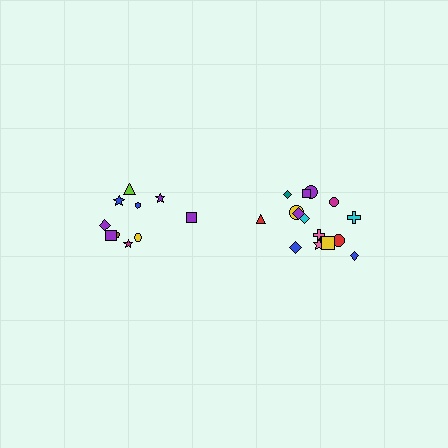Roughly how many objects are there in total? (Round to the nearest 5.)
Roughly 25 objects in total.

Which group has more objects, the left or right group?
The right group.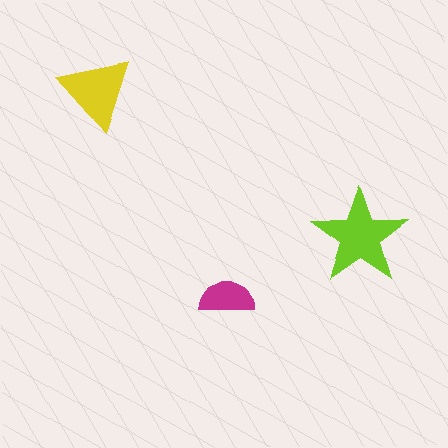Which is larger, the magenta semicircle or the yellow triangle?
The yellow triangle.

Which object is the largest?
The lime star.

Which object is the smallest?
The magenta semicircle.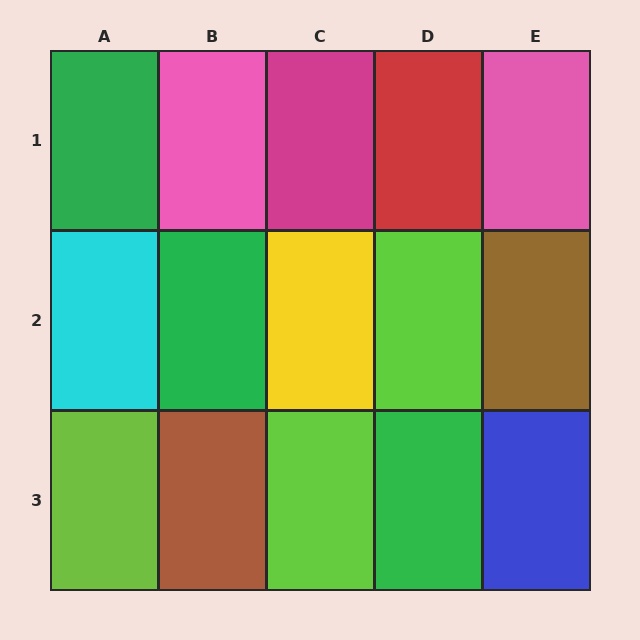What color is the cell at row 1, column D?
Red.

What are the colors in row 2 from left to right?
Cyan, green, yellow, lime, brown.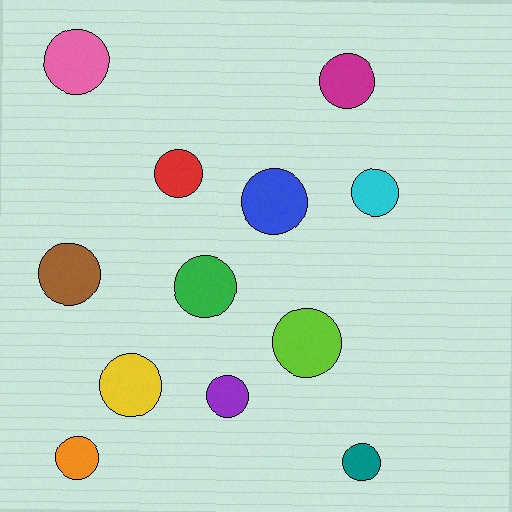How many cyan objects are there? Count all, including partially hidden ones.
There is 1 cyan object.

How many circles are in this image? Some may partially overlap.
There are 12 circles.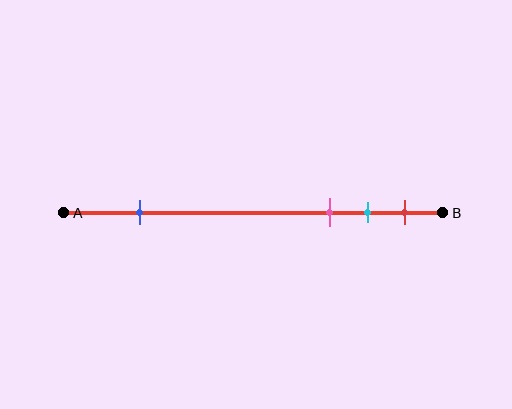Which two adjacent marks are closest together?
The cyan and red marks are the closest adjacent pair.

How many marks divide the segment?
There are 4 marks dividing the segment.